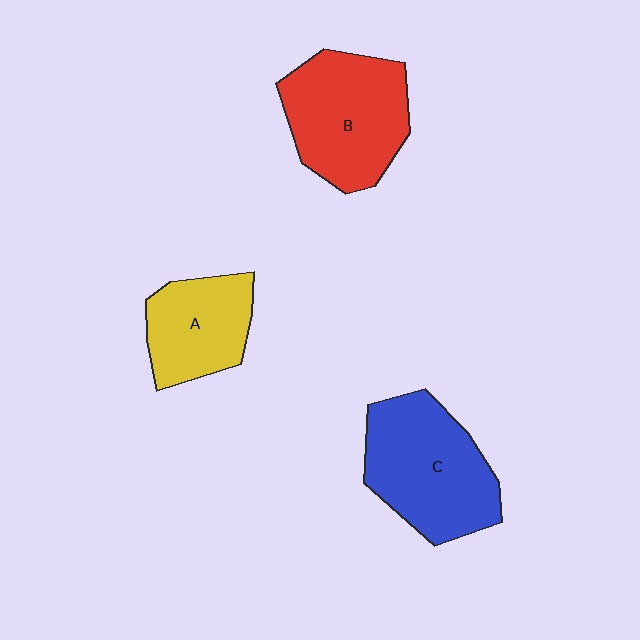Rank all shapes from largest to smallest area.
From largest to smallest: C (blue), B (red), A (yellow).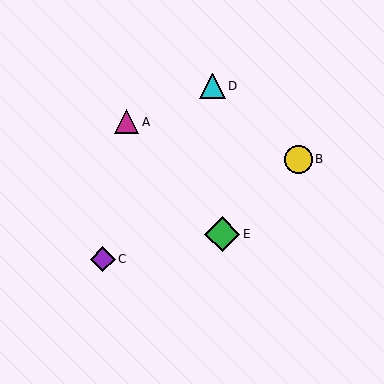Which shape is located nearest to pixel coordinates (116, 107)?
The magenta triangle (labeled A) at (127, 122) is nearest to that location.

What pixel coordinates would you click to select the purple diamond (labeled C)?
Click at (103, 259) to select the purple diamond C.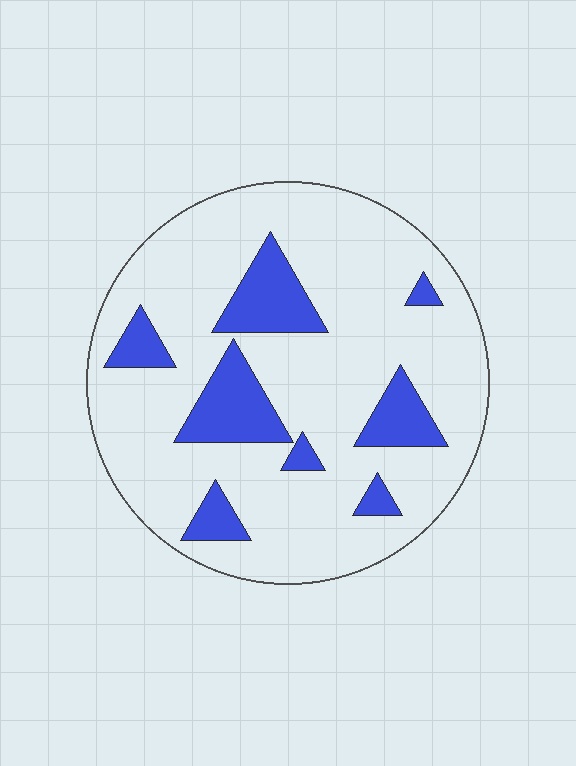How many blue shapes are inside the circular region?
8.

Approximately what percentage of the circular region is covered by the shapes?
Approximately 20%.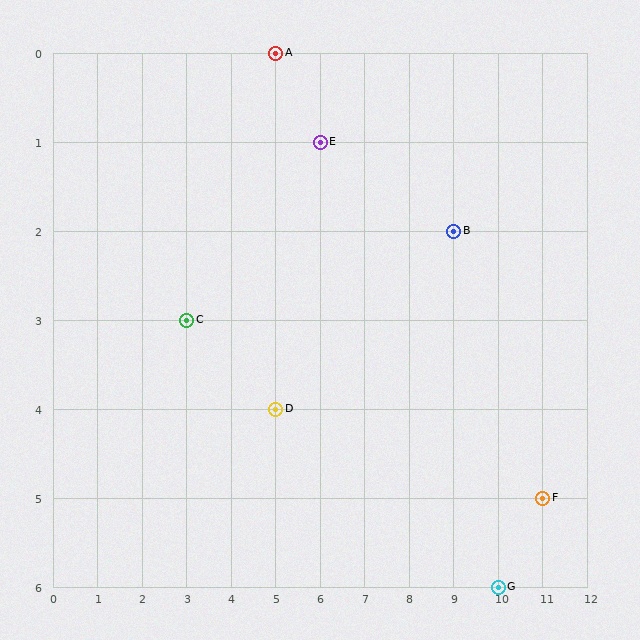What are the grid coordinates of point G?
Point G is at grid coordinates (10, 6).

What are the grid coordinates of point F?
Point F is at grid coordinates (11, 5).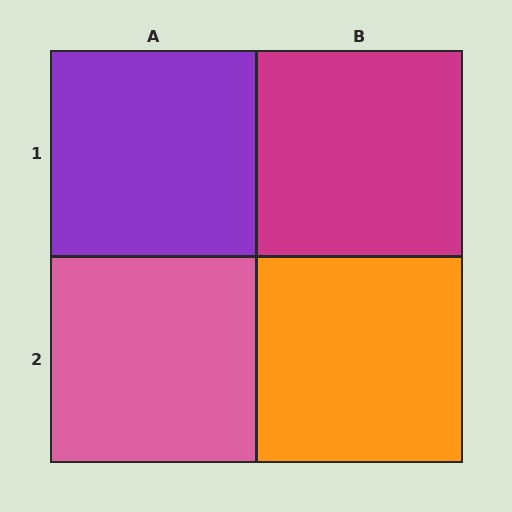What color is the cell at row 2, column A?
Pink.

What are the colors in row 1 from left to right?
Purple, magenta.